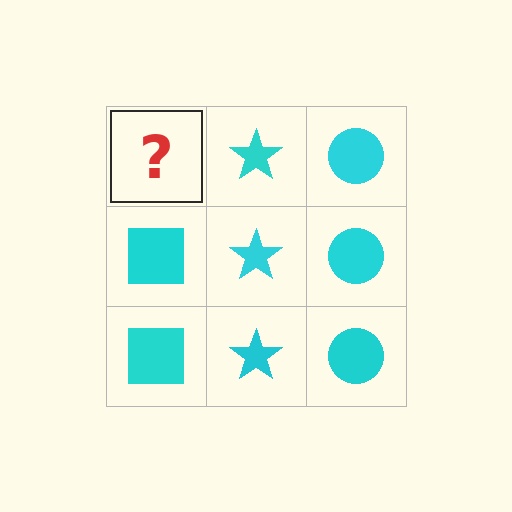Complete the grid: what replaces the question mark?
The question mark should be replaced with a cyan square.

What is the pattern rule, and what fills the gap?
The rule is that each column has a consistent shape. The gap should be filled with a cyan square.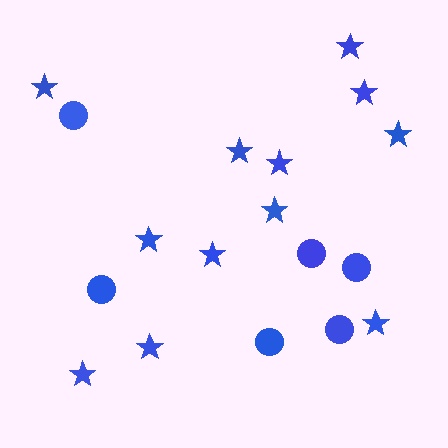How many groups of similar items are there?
There are 2 groups: one group of circles (6) and one group of stars (12).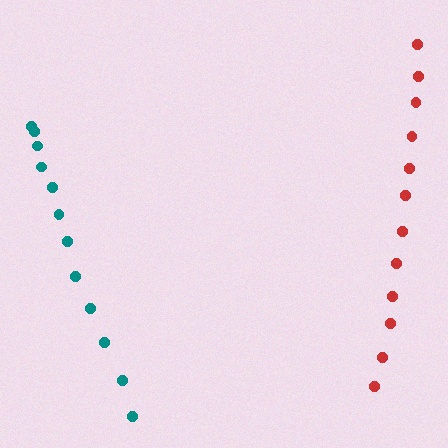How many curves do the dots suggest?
There are 2 distinct paths.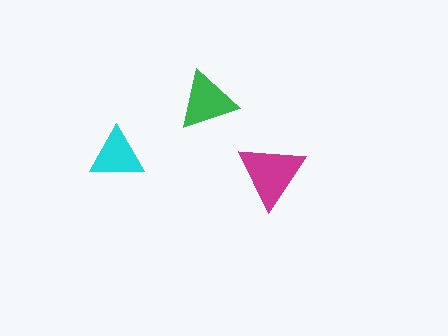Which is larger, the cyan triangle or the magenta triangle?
The magenta one.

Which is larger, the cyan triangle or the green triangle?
The green one.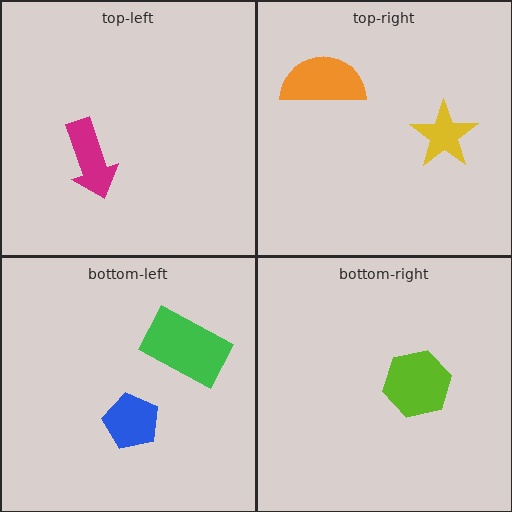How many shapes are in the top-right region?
2.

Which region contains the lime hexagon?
The bottom-right region.